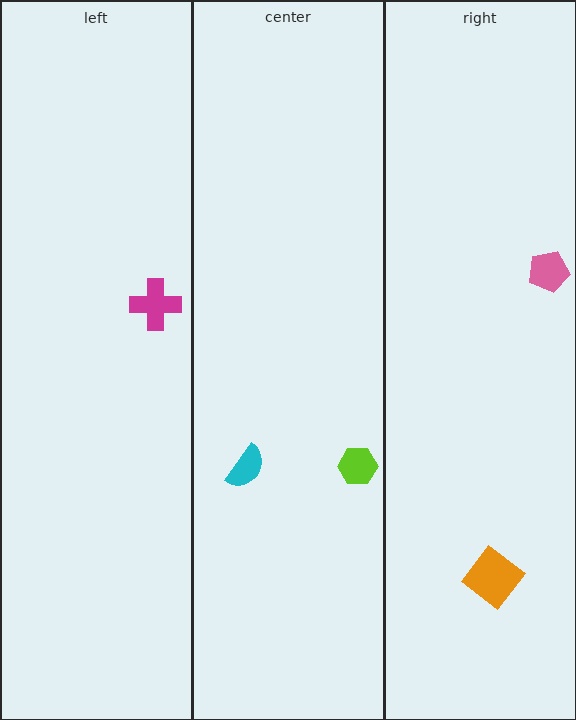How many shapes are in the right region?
2.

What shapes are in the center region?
The lime hexagon, the cyan semicircle.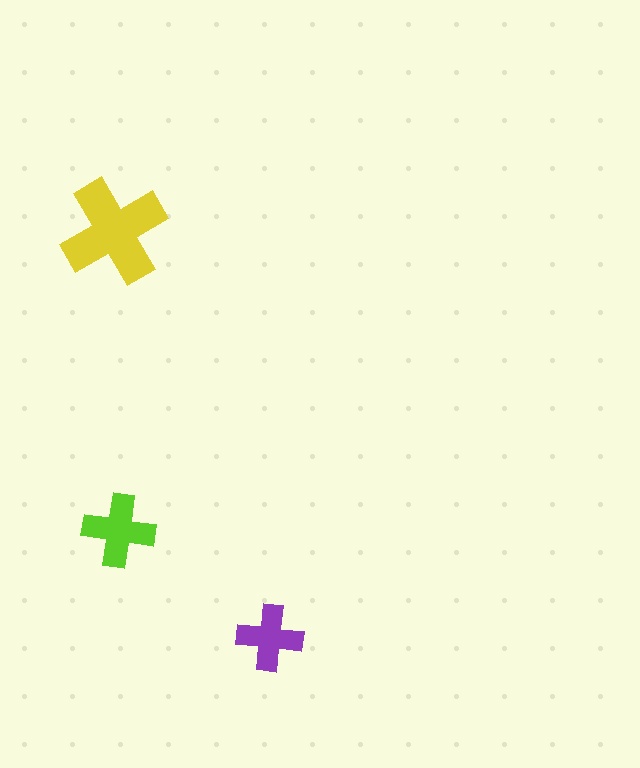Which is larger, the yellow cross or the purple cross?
The yellow one.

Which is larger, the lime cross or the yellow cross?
The yellow one.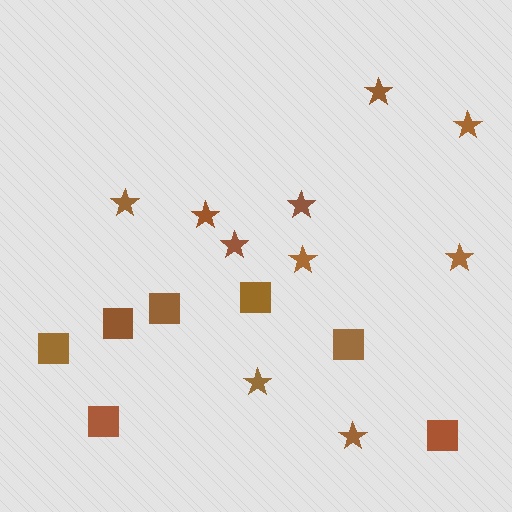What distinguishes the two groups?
There are 2 groups: one group of stars (10) and one group of squares (7).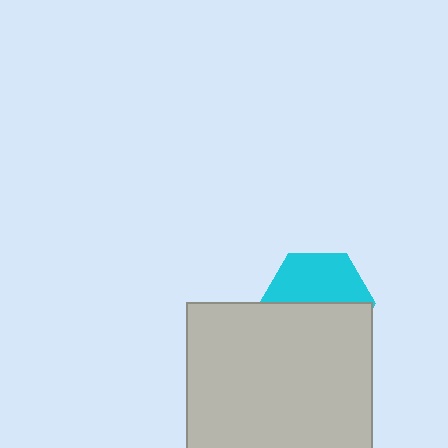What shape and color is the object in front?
The object in front is a light gray square.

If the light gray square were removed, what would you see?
You would see the complete cyan hexagon.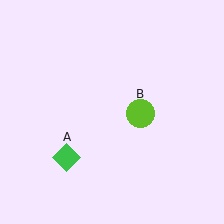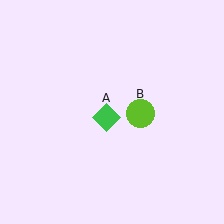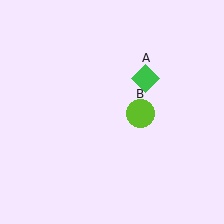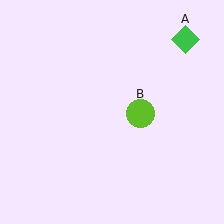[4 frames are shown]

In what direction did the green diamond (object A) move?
The green diamond (object A) moved up and to the right.